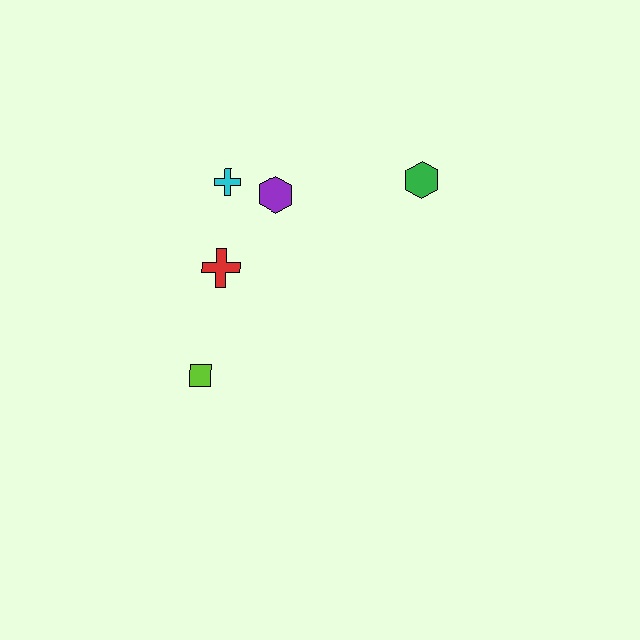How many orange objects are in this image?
There are no orange objects.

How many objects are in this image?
There are 5 objects.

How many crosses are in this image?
There are 2 crosses.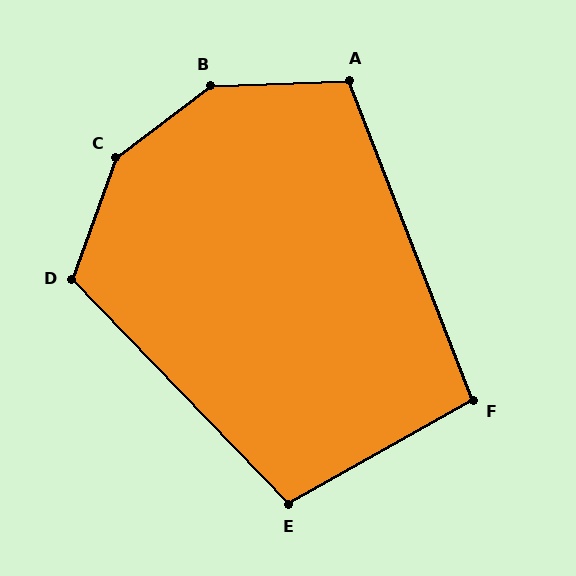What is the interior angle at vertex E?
Approximately 105 degrees (obtuse).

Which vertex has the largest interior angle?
C, at approximately 147 degrees.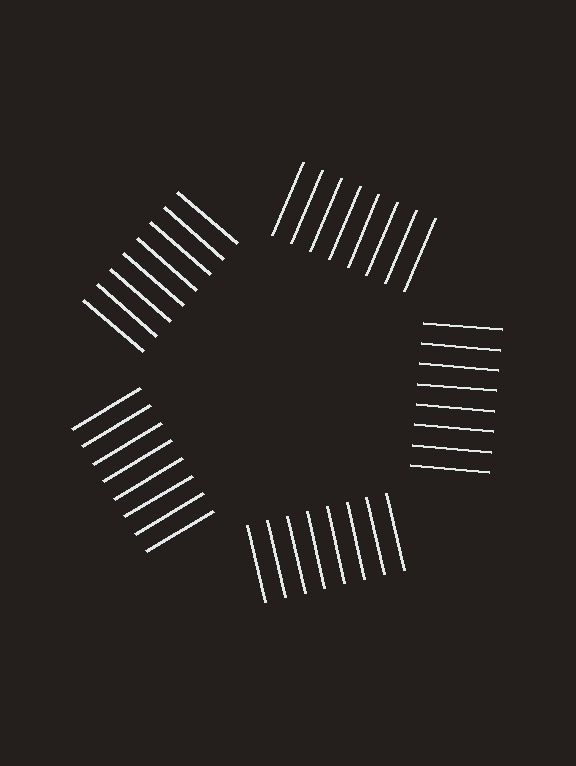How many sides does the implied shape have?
5 sides — the line-ends trace a pentagon.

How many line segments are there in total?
40 — 8 along each of the 5 edges.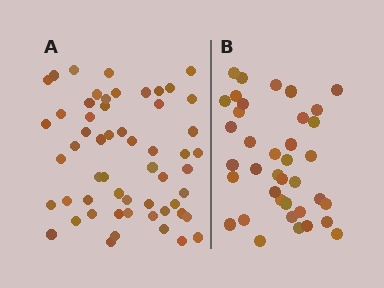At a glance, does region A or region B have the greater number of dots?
Region A (the left region) has more dots.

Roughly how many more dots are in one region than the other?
Region A has approximately 20 more dots than region B.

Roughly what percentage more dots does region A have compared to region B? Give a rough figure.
About 45% more.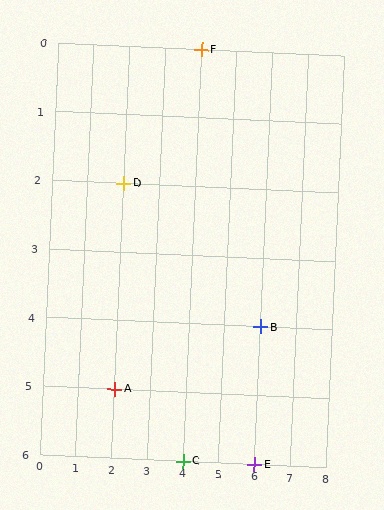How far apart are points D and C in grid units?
Points D and C are 2 columns and 4 rows apart (about 4.5 grid units diagonally).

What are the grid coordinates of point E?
Point E is at grid coordinates (6, 6).